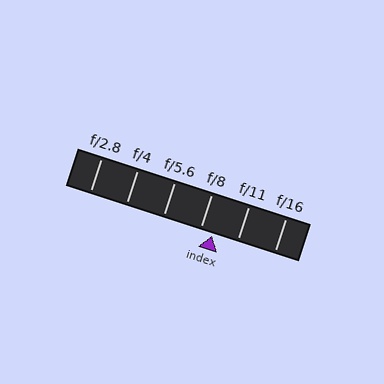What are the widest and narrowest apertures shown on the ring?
The widest aperture shown is f/2.8 and the narrowest is f/16.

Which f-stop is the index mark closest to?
The index mark is closest to f/8.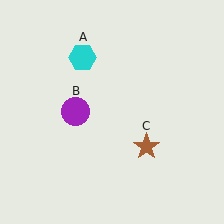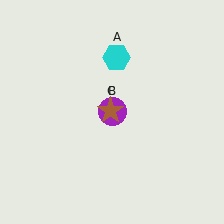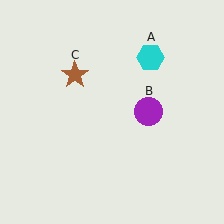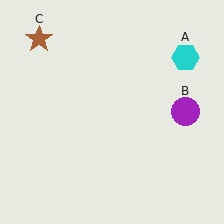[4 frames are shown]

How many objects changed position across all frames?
3 objects changed position: cyan hexagon (object A), purple circle (object B), brown star (object C).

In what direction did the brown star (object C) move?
The brown star (object C) moved up and to the left.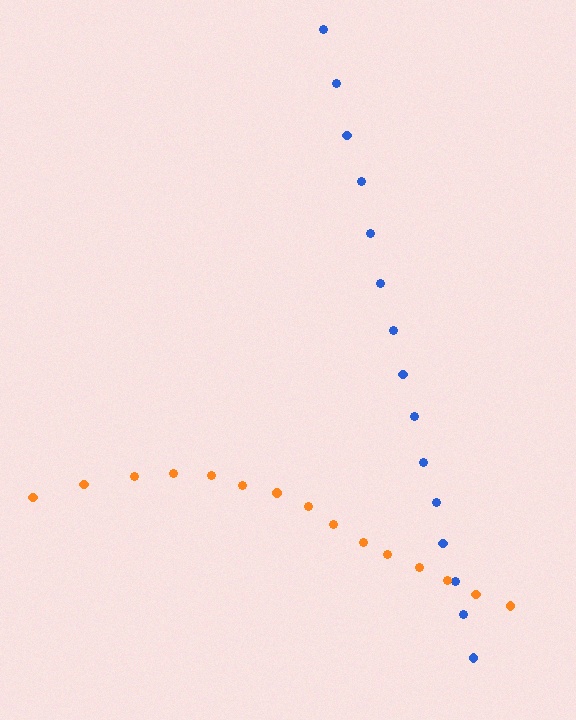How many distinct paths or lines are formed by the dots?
There are 2 distinct paths.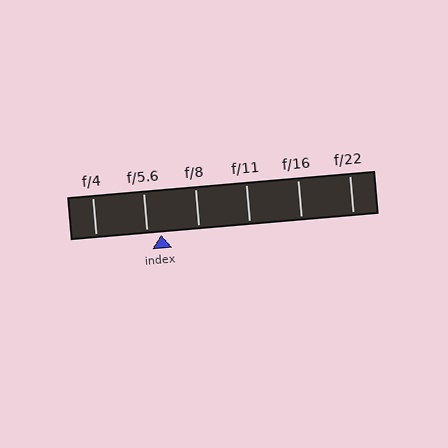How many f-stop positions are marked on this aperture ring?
There are 6 f-stop positions marked.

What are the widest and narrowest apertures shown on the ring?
The widest aperture shown is f/4 and the narrowest is f/22.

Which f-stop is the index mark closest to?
The index mark is closest to f/5.6.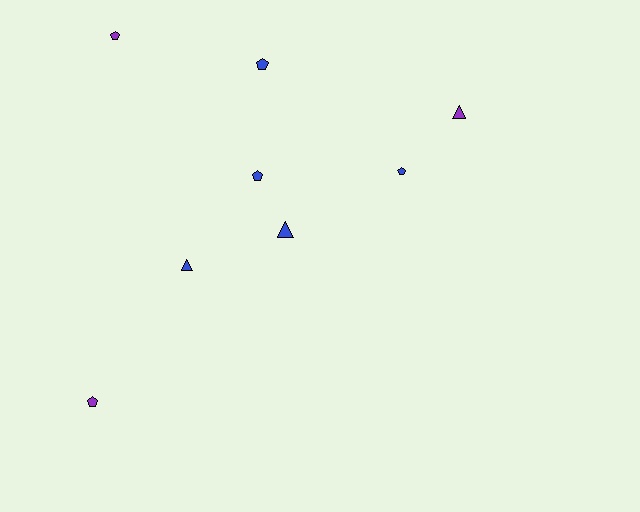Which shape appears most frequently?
Pentagon, with 5 objects.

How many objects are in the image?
There are 8 objects.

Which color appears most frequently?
Blue, with 5 objects.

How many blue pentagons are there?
There are 3 blue pentagons.